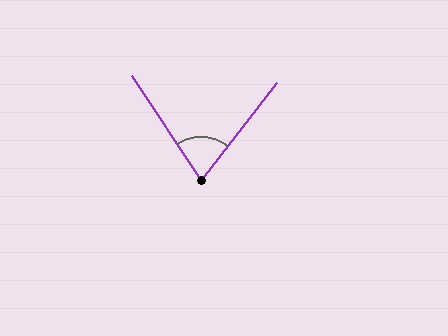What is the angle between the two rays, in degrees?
Approximately 71 degrees.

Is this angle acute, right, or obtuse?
It is acute.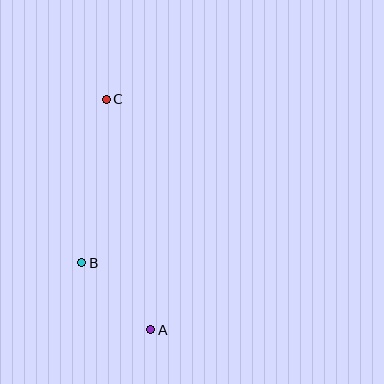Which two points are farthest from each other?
Points A and C are farthest from each other.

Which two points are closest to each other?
Points A and B are closest to each other.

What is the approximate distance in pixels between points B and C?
The distance between B and C is approximately 165 pixels.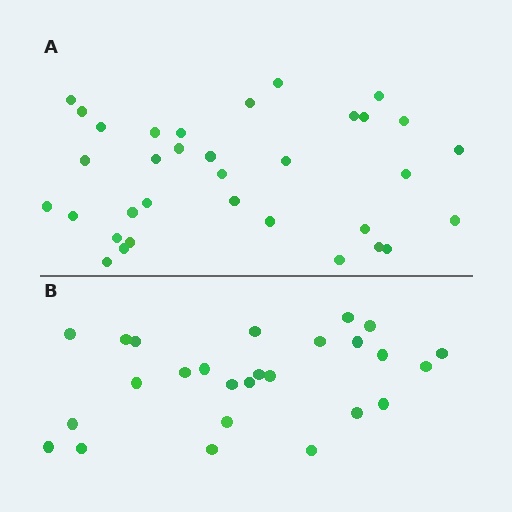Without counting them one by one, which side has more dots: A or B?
Region A (the top region) has more dots.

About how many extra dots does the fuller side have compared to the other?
Region A has roughly 8 or so more dots than region B.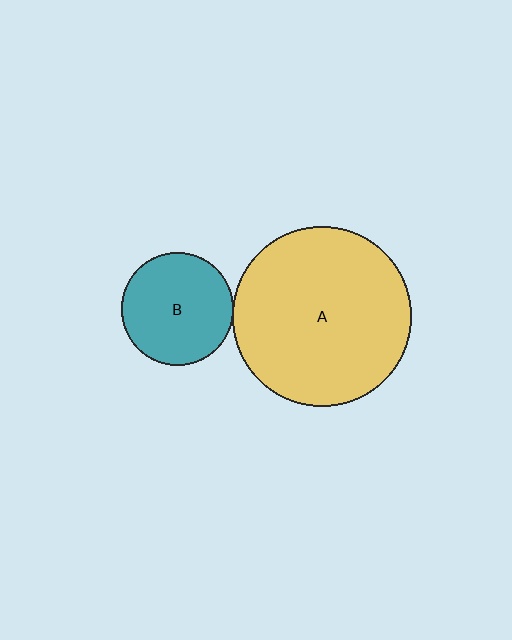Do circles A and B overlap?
Yes.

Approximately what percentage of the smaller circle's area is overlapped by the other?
Approximately 5%.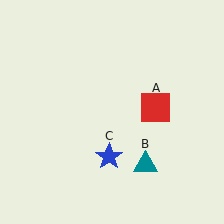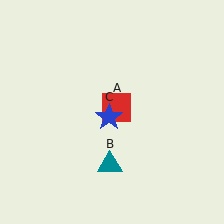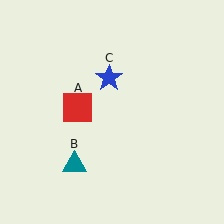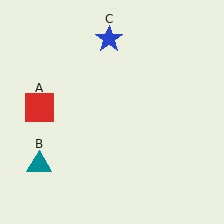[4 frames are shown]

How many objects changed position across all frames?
3 objects changed position: red square (object A), teal triangle (object B), blue star (object C).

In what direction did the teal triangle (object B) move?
The teal triangle (object B) moved left.